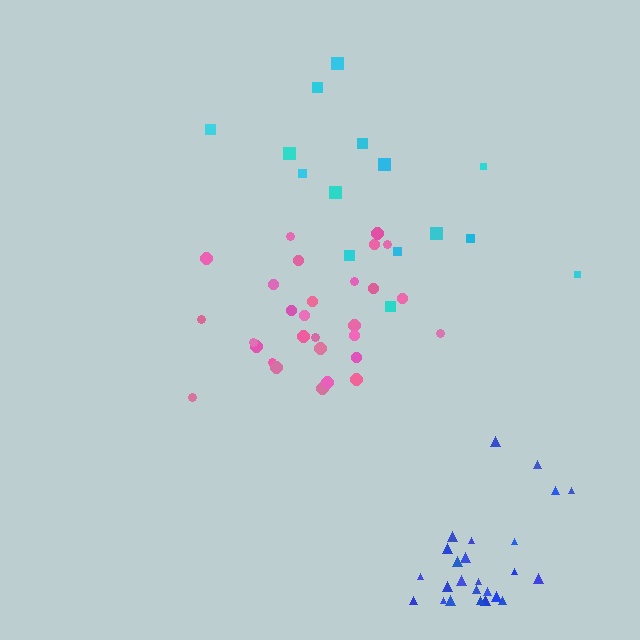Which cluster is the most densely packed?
Blue.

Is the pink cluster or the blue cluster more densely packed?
Blue.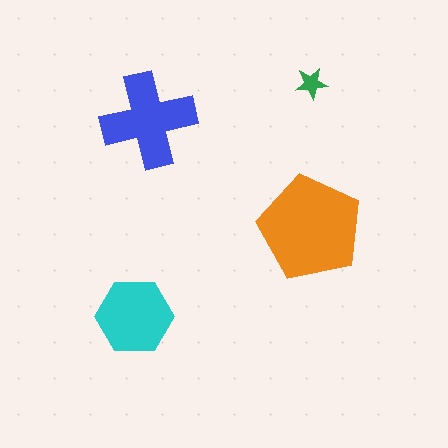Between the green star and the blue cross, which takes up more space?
The blue cross.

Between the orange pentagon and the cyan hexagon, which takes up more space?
The orange pentagon.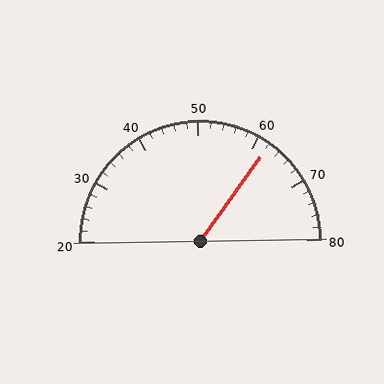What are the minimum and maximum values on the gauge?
The gauge ranges from 20 to 80.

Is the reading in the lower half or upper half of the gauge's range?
The reading is in the upper half of the range (20 to 80).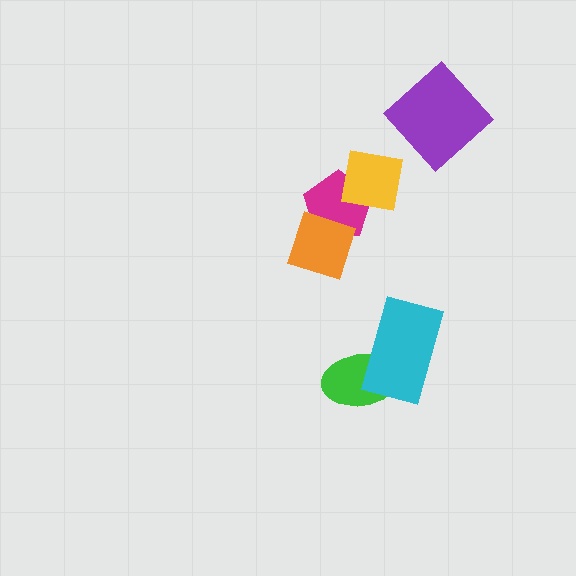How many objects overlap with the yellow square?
1 object overlaps with the yellow square.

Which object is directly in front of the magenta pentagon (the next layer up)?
The yellow square is directly in front of the magenta pentagon.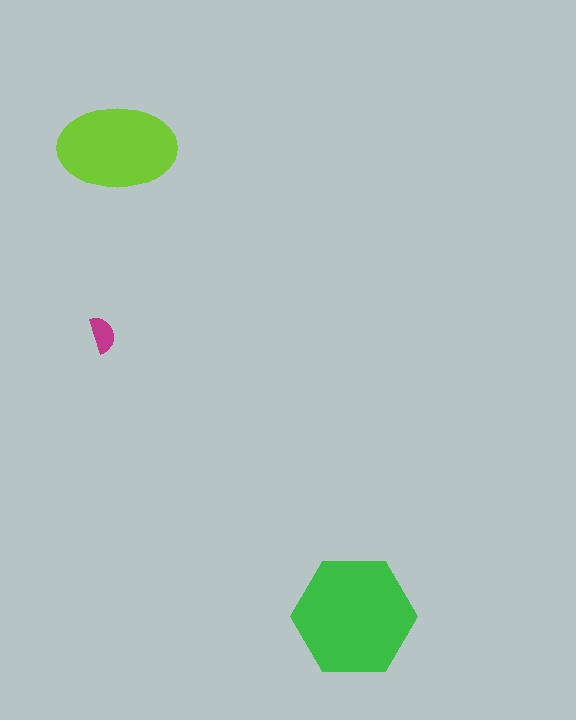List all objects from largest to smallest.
The green hexagon, the lime ellipse, the magenta semicircle.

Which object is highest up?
The lime ellipse is topmost.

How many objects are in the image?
There are 3 objects in the image.